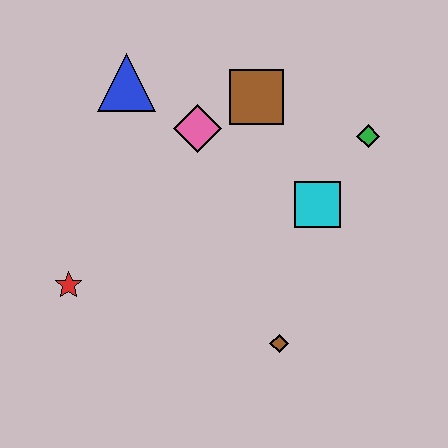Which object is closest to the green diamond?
The cyan square is closest to the green diamond.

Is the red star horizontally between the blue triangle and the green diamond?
No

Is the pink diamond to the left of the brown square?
Yes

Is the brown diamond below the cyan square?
Yes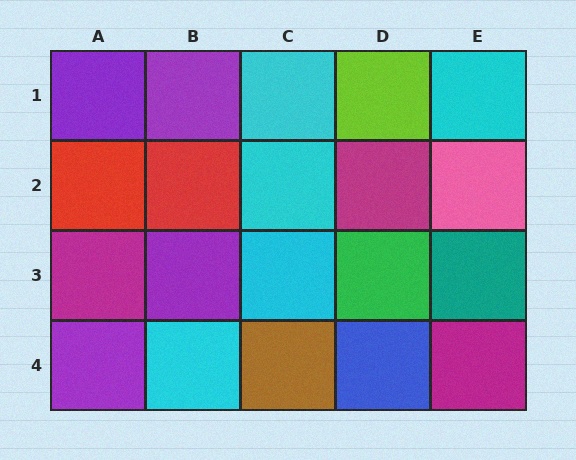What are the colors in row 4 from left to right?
Purple, cyan, brown, blue, magenta.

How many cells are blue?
1 cell is blue.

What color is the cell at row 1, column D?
Lime.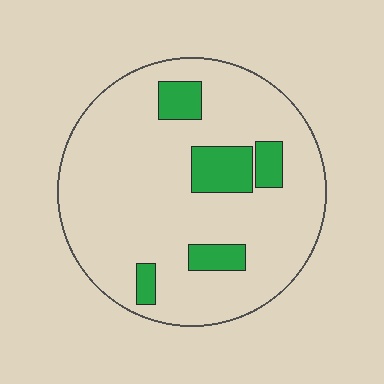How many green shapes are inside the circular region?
5.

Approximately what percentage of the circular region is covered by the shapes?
Approximately 15%.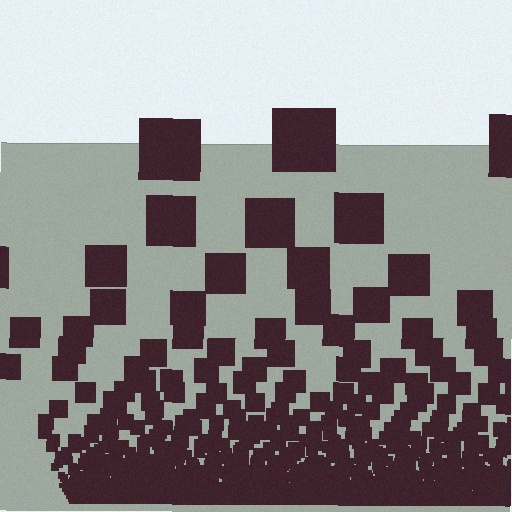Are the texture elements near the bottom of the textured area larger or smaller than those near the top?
Smaller. The gradient is inverted — elements near the bottom are smaller and denser.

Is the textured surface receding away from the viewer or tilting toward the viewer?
The surface appears to tilt toward the viewer. Texture elements get larger and sparser toward the top.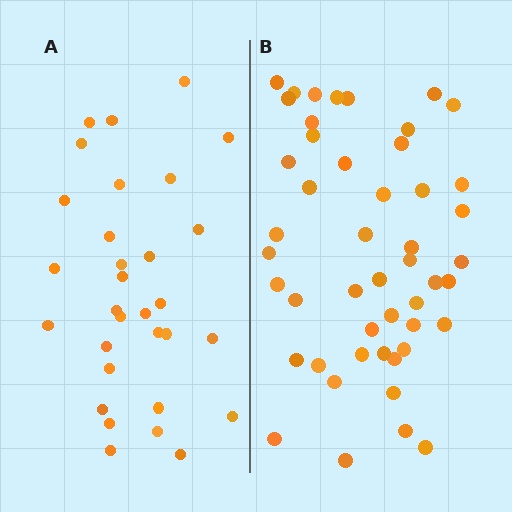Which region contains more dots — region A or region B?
Region B (the right region) has more dots.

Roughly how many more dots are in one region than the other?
Region B has approximately 15 more dots than region A.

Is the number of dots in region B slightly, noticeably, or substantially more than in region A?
Region B has substantially more. The ratio is roughly 1.5 to 1.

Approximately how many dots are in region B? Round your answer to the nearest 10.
About 50 dots. (The exact count is 48, which rounds to 50.)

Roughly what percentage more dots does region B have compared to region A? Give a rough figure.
About 55% more.